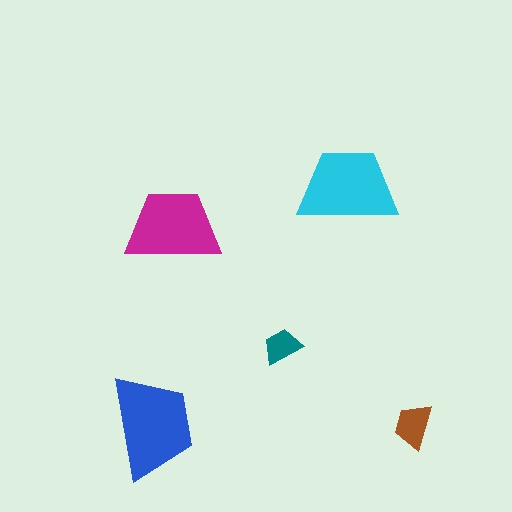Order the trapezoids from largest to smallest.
the blue one, the cyan one, the magenta one, the brown one, the teal one.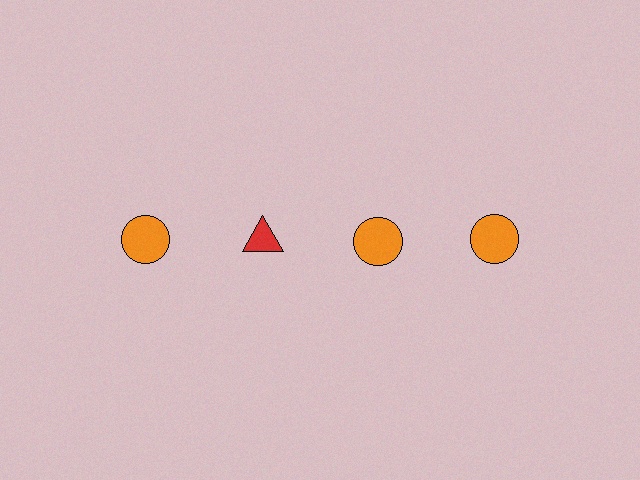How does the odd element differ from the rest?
It differs in both color (red instead of orange) and shape (triangle instead of circle).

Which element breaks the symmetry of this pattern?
The red triangle in the top row, second from left column breaks the symmetry. All other shapes are orange circles.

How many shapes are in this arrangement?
There are 4 shapes arranged in a grid pattern.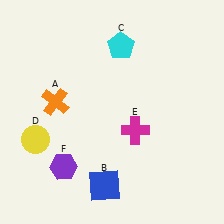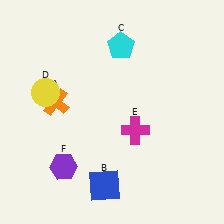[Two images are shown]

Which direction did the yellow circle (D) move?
The yellow circle (D) moved up.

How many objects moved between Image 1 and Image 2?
1 object moved between the two images.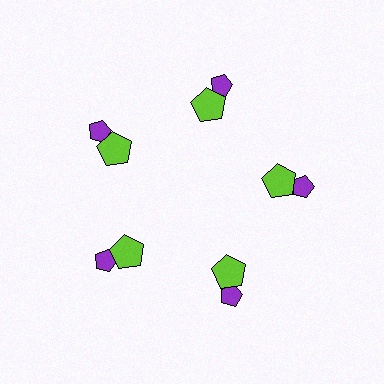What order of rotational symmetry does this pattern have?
This pattern has 5-fold rotational symmetry.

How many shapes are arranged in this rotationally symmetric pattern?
There are 10 shapes, arranged in 5 groups of 2.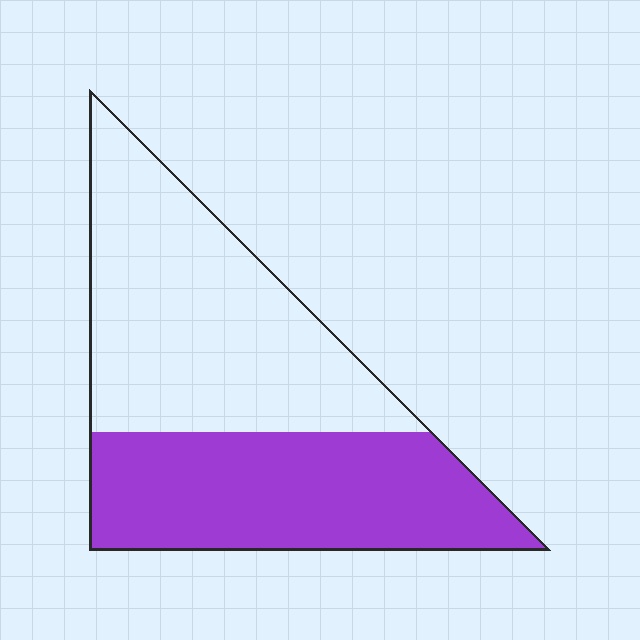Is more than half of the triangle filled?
No.